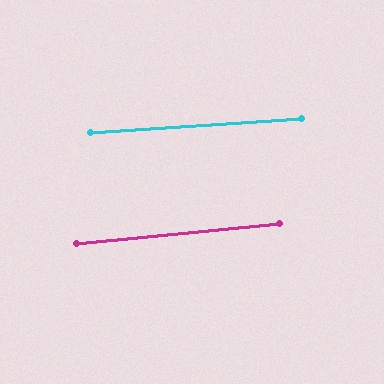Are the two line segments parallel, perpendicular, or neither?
Parallel — their directions differ by only 1.7°.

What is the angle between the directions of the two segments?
Approximately 2 degrees.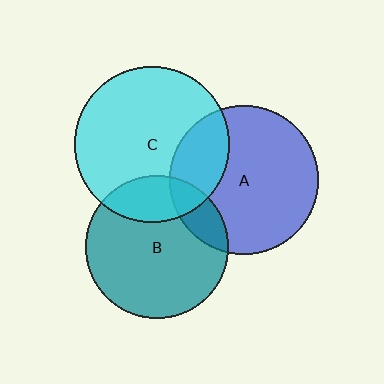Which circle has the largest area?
Circle C (cyan).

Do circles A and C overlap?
Yes.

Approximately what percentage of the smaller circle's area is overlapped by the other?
Approximately 25%.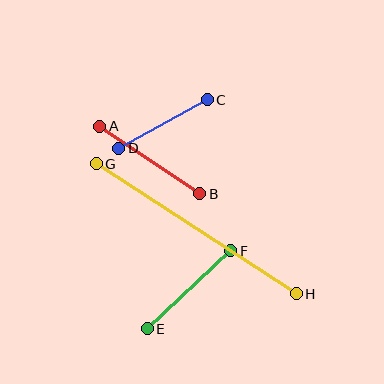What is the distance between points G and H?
The distance is approximately 239 pixels.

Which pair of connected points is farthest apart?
Points G and H are farthest apart.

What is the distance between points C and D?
The distance is approximately 101 pixels.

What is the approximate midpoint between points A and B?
The midpoint is at approximately (150, 160) pixels.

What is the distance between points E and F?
The distance is approximately 114 pixels.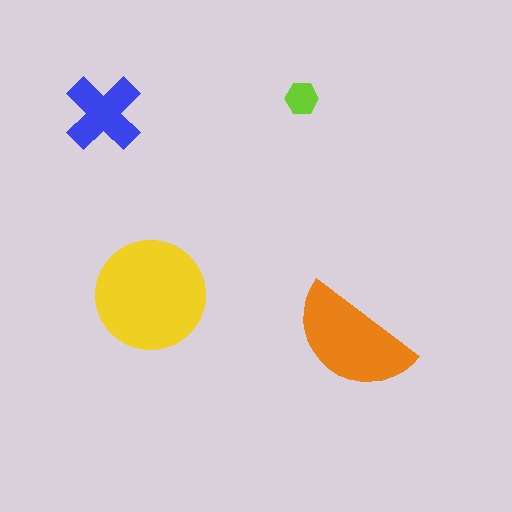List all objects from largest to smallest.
The yellow circle, the orange semicircle, the blue cross, the lime hexagon.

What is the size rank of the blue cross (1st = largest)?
3rd.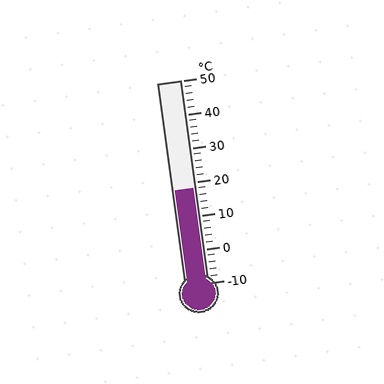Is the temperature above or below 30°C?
The temperature is below 30°C.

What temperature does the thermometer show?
The thermometer shows approximately 18°C.